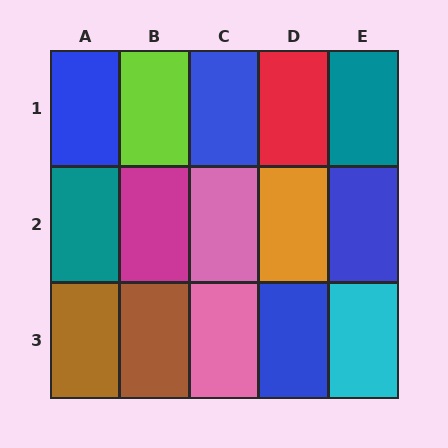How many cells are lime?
1 cell is lime.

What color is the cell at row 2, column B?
Magenta.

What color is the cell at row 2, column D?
Orange.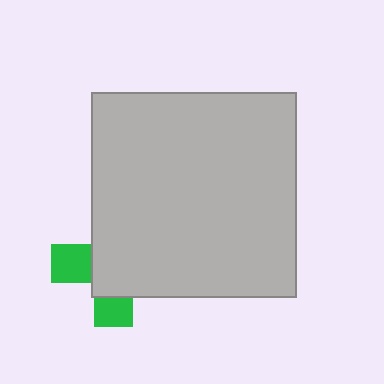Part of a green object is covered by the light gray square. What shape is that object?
It is a cross.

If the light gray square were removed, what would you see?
You would see the complete green cross.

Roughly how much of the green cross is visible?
A small part of it is visible (roughly 33%).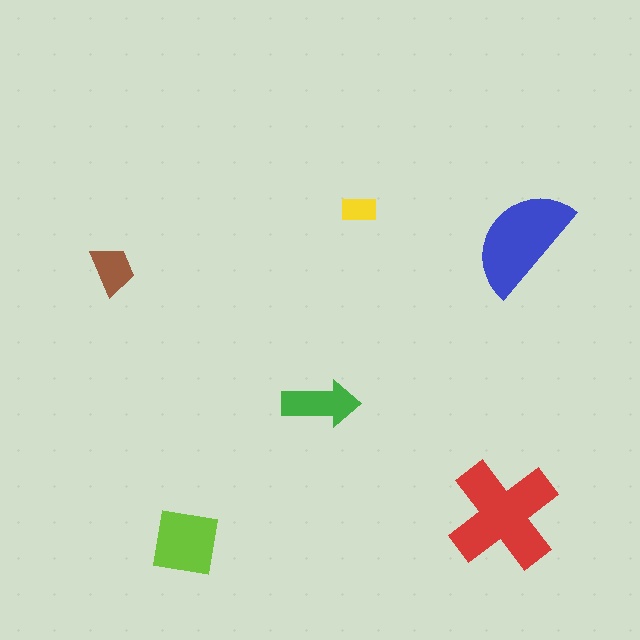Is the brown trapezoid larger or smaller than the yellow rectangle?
Larger.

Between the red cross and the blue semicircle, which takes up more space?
The red cross.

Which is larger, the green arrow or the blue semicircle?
The blue semicircle.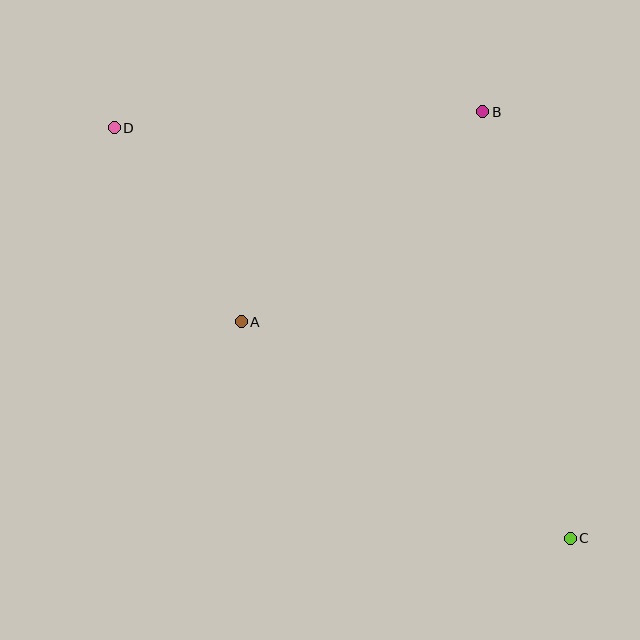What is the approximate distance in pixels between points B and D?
The distance between B and D is approximately 369 pixels.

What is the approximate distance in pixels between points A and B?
The distance between A and B is approximately 320 pixels.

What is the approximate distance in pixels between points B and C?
The distance between B and C is approximately 435 pixels.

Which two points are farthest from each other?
Points C and D are farthest from each other.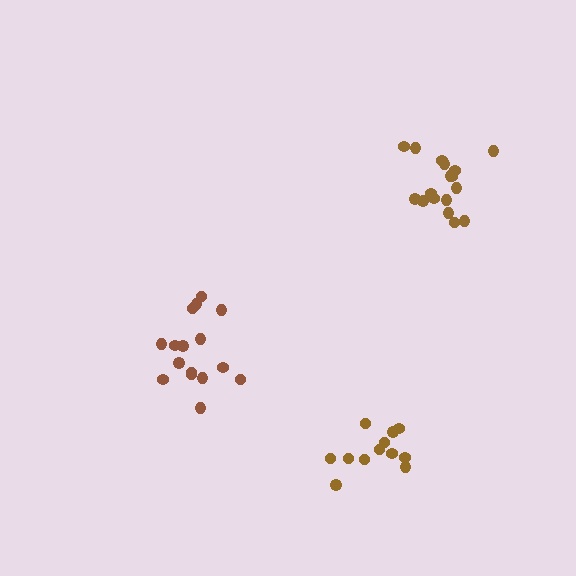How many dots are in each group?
Group 1: 16 dots, Group 2: 12 dots, Group 3: 18 dots (46 total).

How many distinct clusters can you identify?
There are 3 distinct clusters.